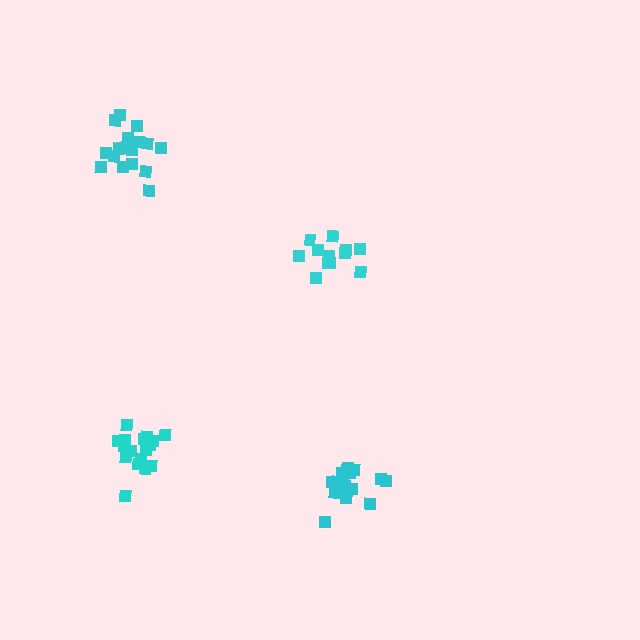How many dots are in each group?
Group 1: 12 dots, Group 2: 15 dots, Group 3: 17 dots, Group 4: 17 dots (61 total).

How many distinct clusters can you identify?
There are 4 distinct clusters.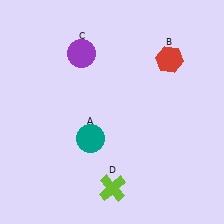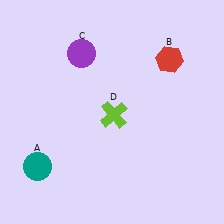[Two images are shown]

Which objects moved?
The objects that moved are: the teal circle (A), the lime cross (D).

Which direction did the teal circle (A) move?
The teal circle (A) moved left.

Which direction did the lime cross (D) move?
The lime cross (D) moved up.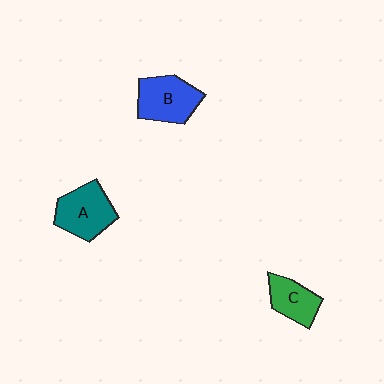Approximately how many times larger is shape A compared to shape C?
Approximately 1.4 times.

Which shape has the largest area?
Shape B (blue).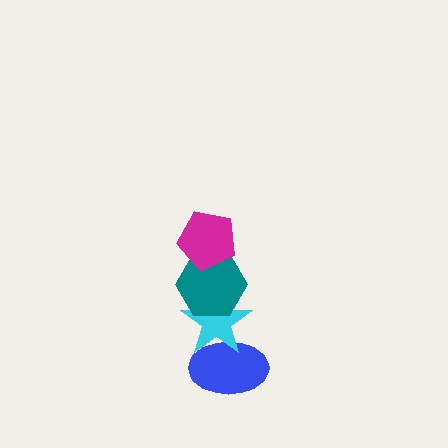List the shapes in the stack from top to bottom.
From top to bottom: the magenta pentagon, the teal hexagon, the cyan star, the blue ellipse.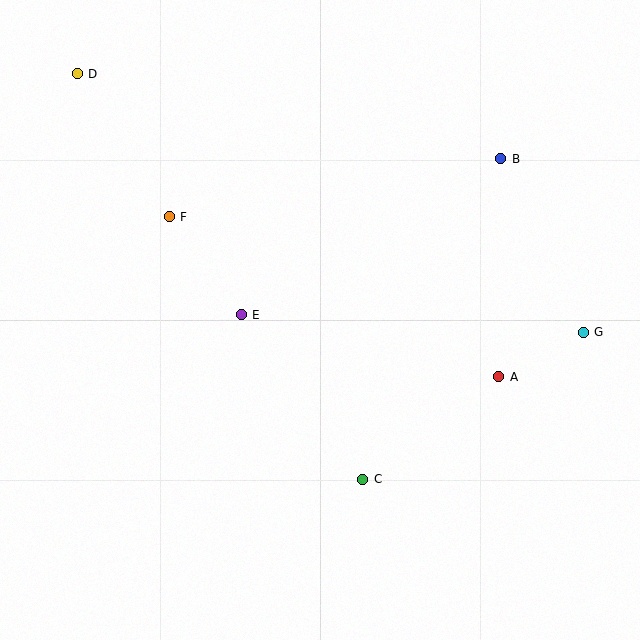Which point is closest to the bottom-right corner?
Point A is closest to the bottom-right corner.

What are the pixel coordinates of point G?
Point G is at (583, 332).